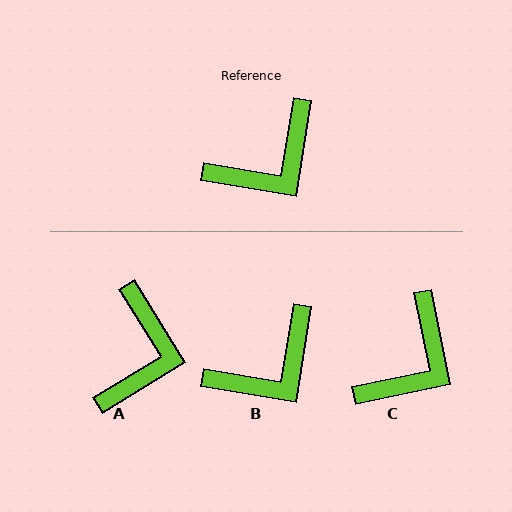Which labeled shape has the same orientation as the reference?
B.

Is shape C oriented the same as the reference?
No, it is off by about 21 degrees.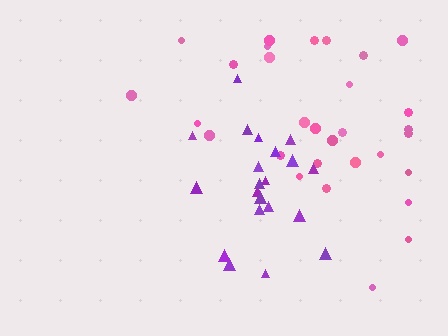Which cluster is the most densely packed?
Purple.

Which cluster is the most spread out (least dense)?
Pink.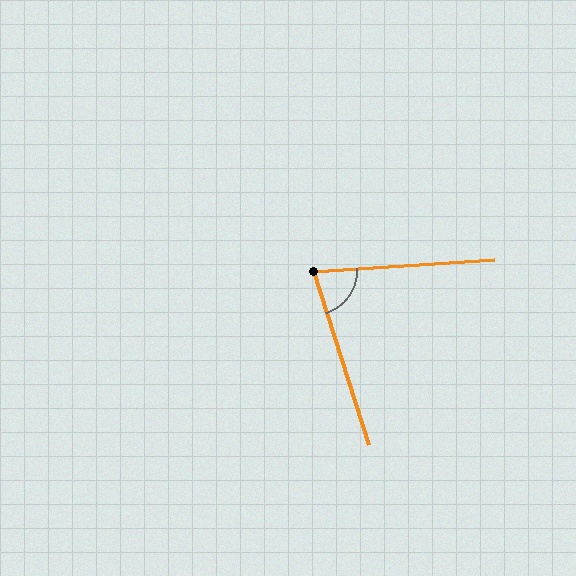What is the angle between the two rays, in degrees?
Approximately 76 degrees.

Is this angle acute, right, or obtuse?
It is acute.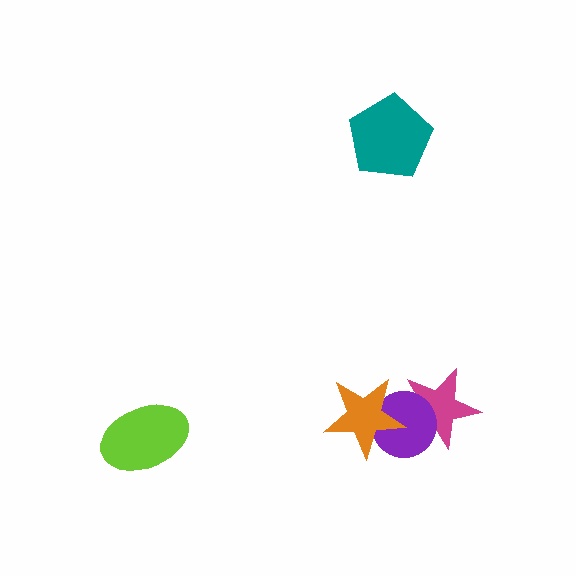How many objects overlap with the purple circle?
2 objects overlap with the purple circle.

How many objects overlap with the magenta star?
2 objects overlap with the magenta star.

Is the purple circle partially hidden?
Yes, it is partially covered by another shape.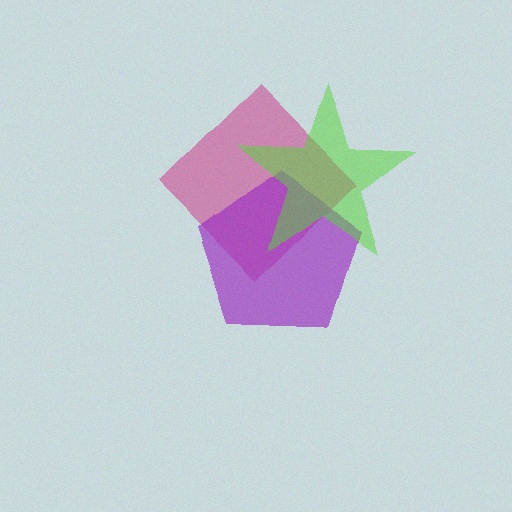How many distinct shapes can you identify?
There are 3 distinct shapes: a magenta diamond, a purple pentagon, a lime star.